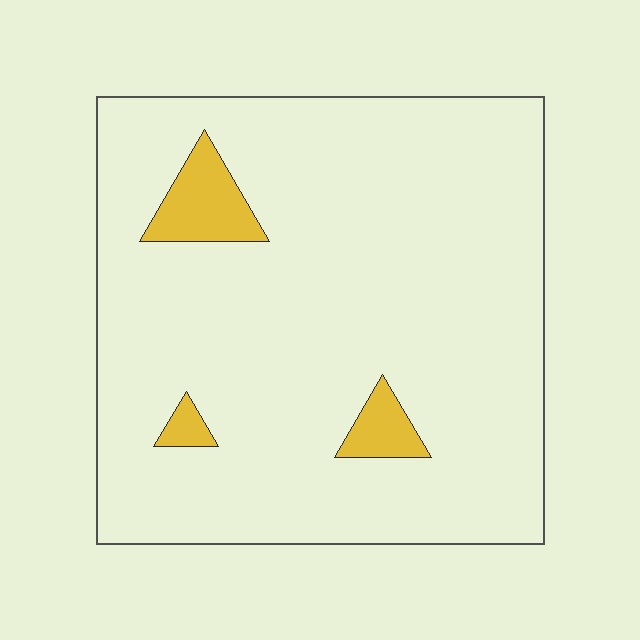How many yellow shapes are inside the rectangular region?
3.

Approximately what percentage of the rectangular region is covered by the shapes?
Approximately 5%.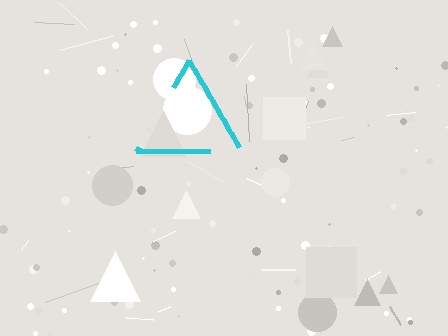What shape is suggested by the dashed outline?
The dashed outline suggests a triangle.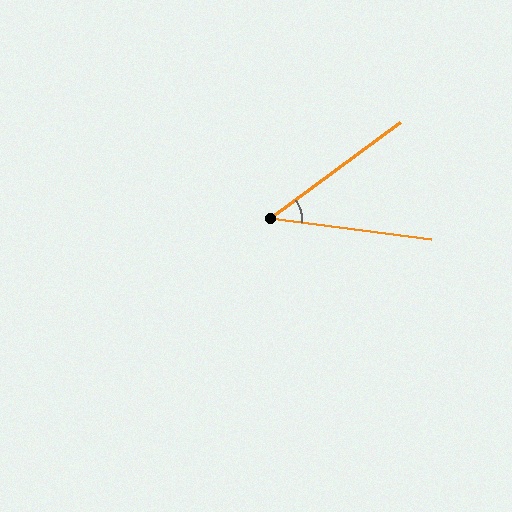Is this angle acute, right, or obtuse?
It is acute.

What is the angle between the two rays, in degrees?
Approximately 44 degrees.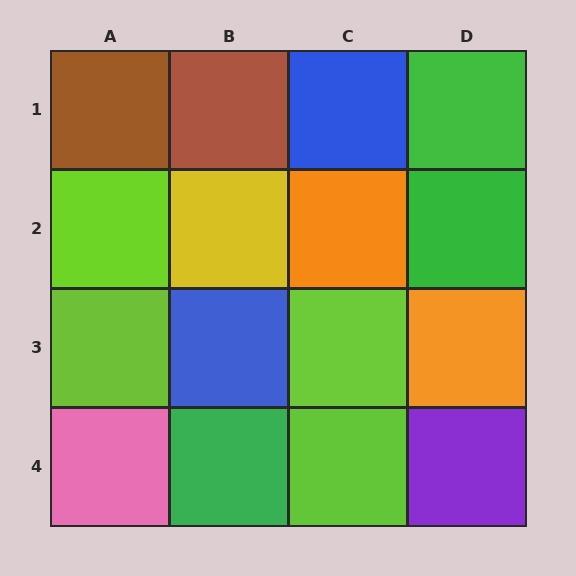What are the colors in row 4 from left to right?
Pink, green, lime, purple.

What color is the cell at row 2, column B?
Yellow.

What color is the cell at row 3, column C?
Lime.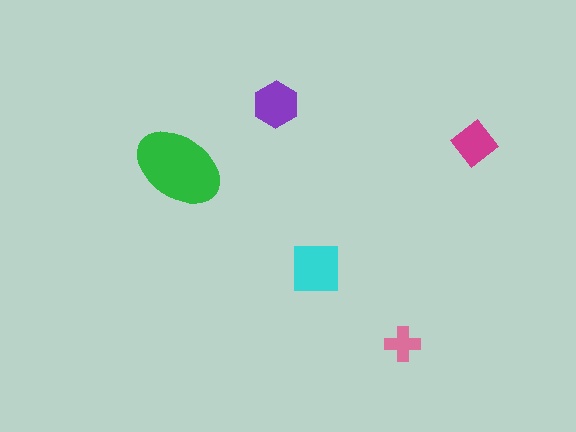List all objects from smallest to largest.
The pink cross, the magenta diamond, the purple hexagon, the cyan square, the green ellipse.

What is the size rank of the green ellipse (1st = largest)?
1st.